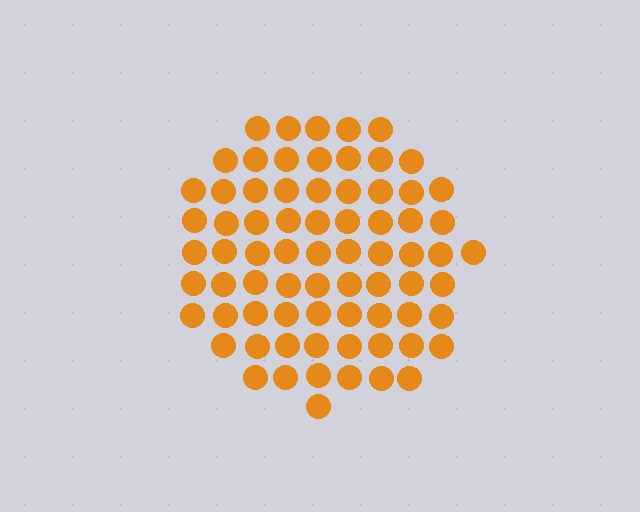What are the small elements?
The small elements are circles.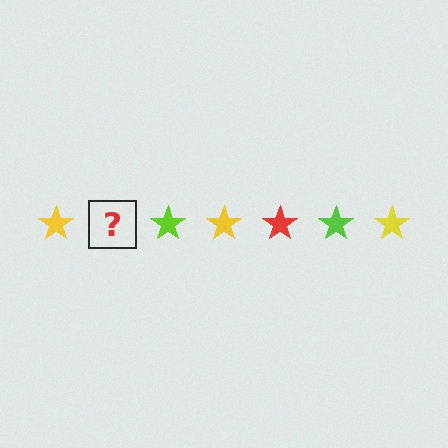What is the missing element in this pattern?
The missing element is a red star.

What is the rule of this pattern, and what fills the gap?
The rule is that the pattern cycles through yellow, red, lime stars. The gap should be filled with a red star.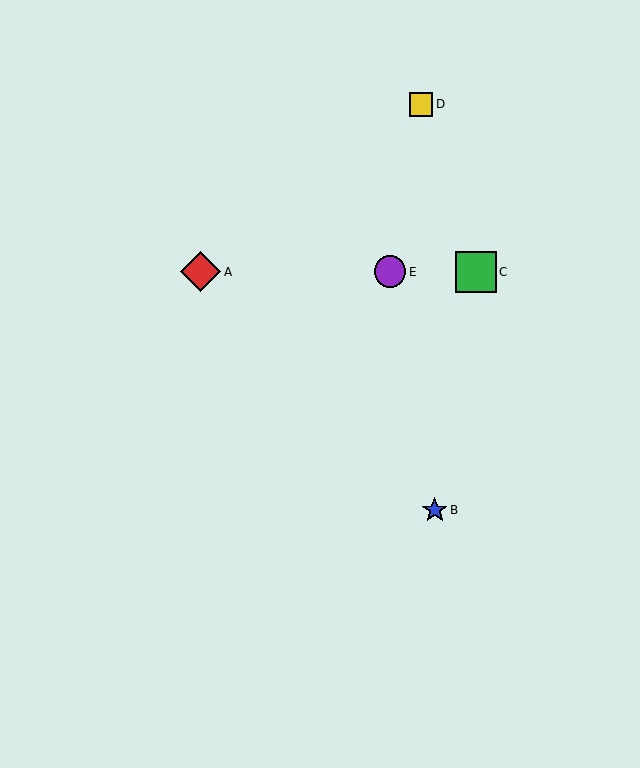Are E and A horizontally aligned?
Yes, both are at y≈272.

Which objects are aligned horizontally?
Objects A, C, E are aligned horizontally.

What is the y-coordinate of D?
Object D is at y≈104.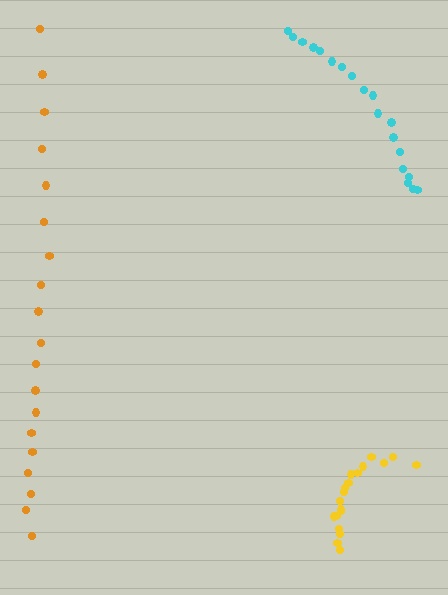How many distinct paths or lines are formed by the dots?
There are 3 distinct paths.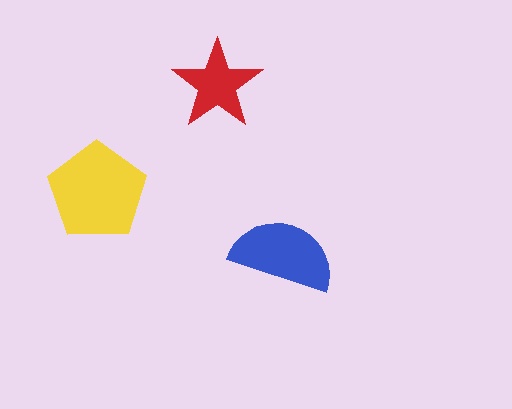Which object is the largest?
The yellow pentagon.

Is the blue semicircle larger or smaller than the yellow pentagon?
Smaller.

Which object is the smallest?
The red star.